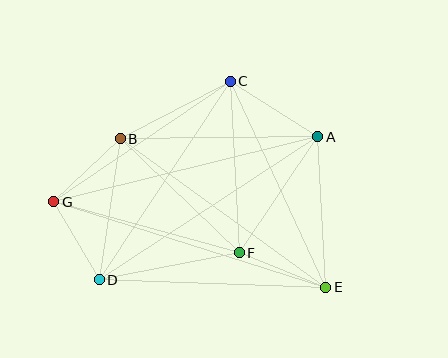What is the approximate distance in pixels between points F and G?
The distance between F and G is approximately 192 pixels.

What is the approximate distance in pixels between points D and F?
The distance between D and F is approximately 142 pixels.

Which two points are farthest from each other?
Points E and G are farthest from each other.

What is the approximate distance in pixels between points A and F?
The distance between A and F is approximately 140 pixels.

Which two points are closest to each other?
Points D and G are closest to each other.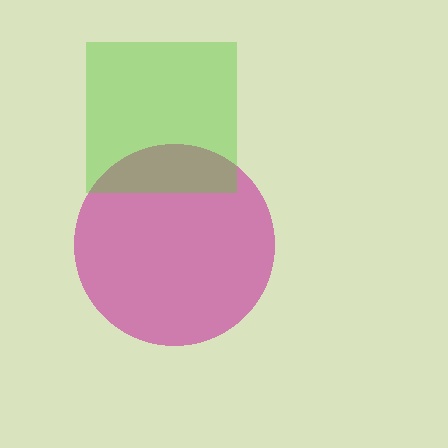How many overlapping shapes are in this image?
There are 2 overlapping shapes in the image.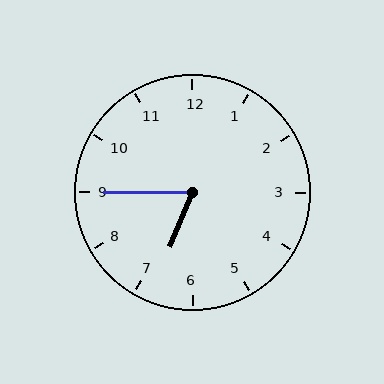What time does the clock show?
6:45.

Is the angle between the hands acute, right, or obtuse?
It is acute.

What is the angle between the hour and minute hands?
Approximately 68 degrees.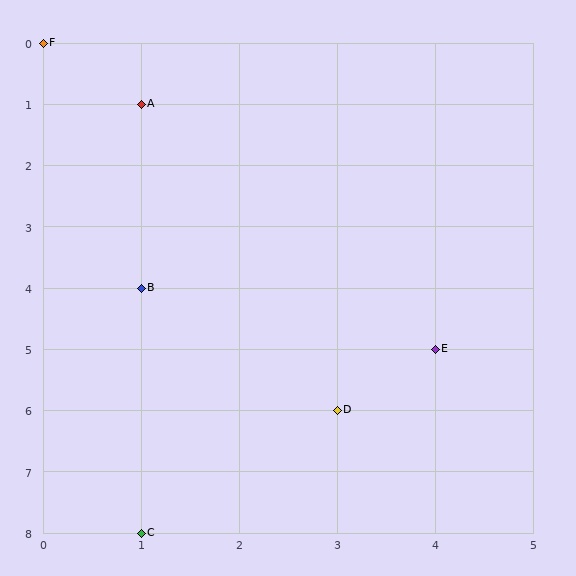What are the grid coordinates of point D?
Point D is at grid coordinates (3, 6).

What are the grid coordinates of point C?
Point C is at grid coordinates (1, 8).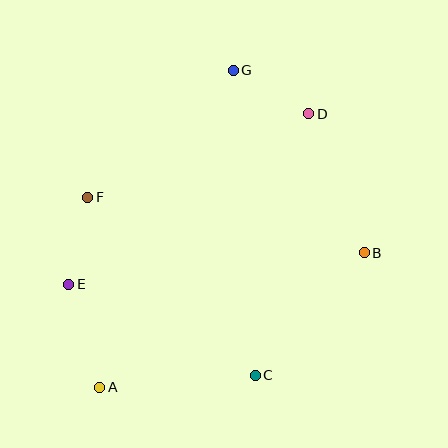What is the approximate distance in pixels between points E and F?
The distance between E and F is approximately 89 pixels.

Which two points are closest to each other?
Points D and G are closest to each other.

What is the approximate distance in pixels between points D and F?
The distance between D and F is approximately 236 pixels.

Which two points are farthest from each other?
Points A and D are farthest from each other.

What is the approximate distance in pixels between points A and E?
The distance between A and E is approximately 108 pixels.